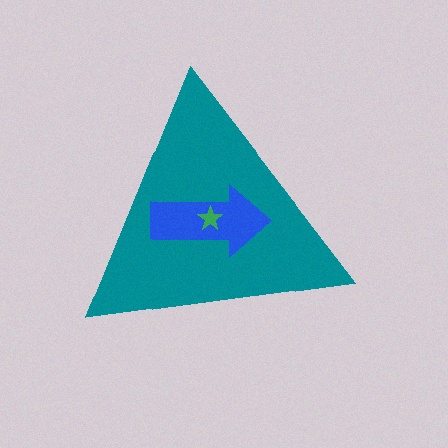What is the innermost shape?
The green star.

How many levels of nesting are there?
3.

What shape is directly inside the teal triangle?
The blue arrow.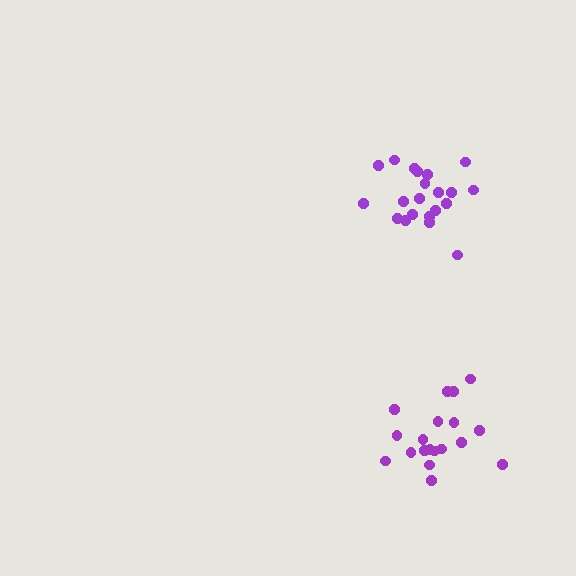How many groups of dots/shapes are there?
There are 2 groups.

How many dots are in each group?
Group 1: 21 dots, Group 2: 19 dots (40 total).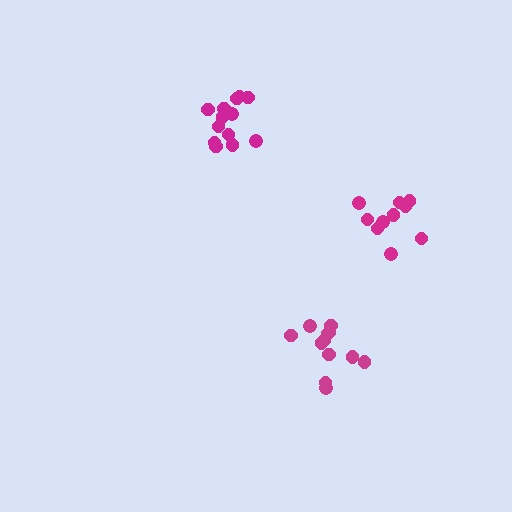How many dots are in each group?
Group 1: 10 dots, Group 2: 12 dots, Group 3: 13 dots (35 total).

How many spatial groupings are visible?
There are 3 spatial groupings.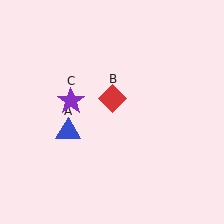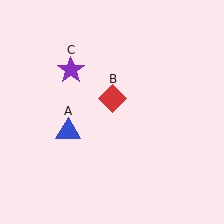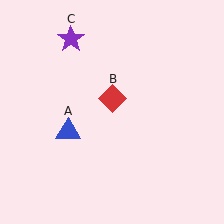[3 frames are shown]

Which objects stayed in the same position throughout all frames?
Blue triangle (object A) and red diamond (object B) remained stationary.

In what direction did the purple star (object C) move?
The purple star (object C) moved up.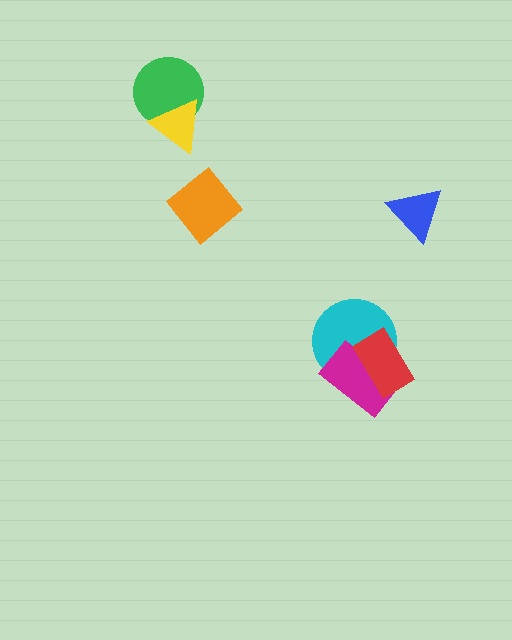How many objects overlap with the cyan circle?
2 objects overlap with the cyan circle.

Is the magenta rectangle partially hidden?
Yes, it is partially covered by another shape.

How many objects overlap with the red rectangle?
2 objects overlap with the red rectangle.